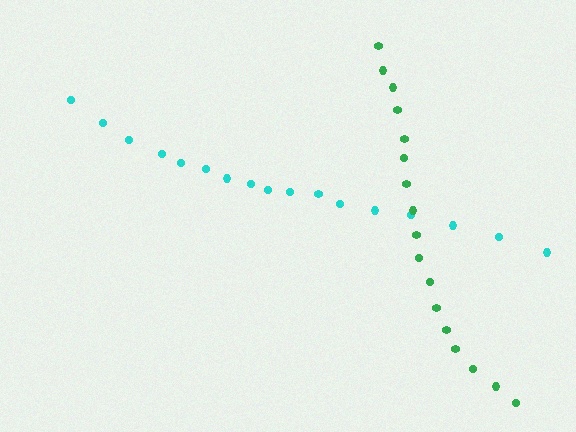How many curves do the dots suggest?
There are 2 distinct paths.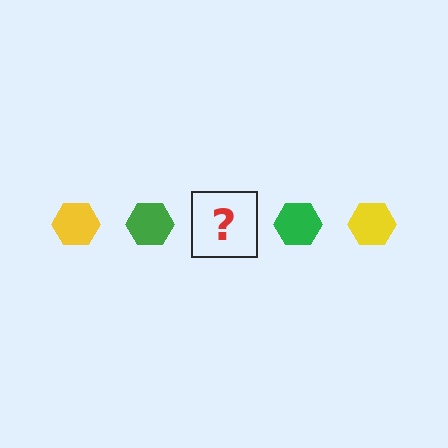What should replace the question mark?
The question mark should be replaced with a yellow hexagon.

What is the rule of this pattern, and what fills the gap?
The rule is that the pattern cycles through yellow, green hexagons. The gap should be filled with a yellow hexagon.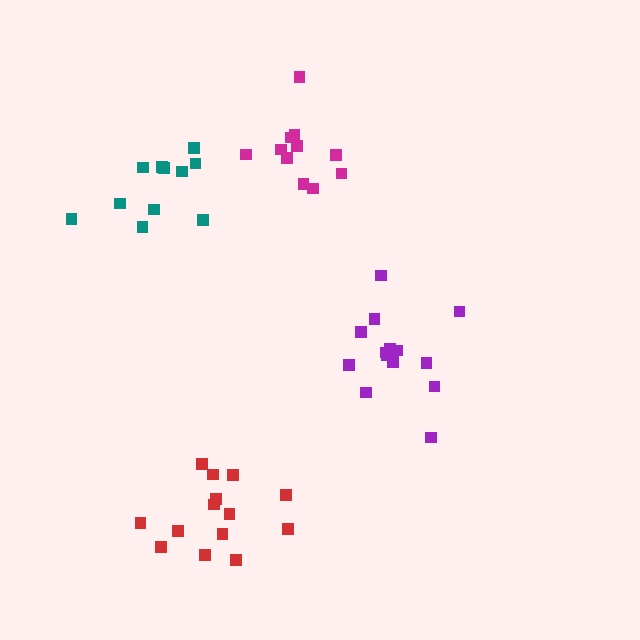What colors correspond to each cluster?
The clusters are colored: purple, teal, magenta, red.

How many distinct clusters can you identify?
There are 4 distinct clusters.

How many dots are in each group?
Group 1: 14 dots, Group 2: 11 dots, Group 3: 11 dots, Group 4: 14 dots (50 total).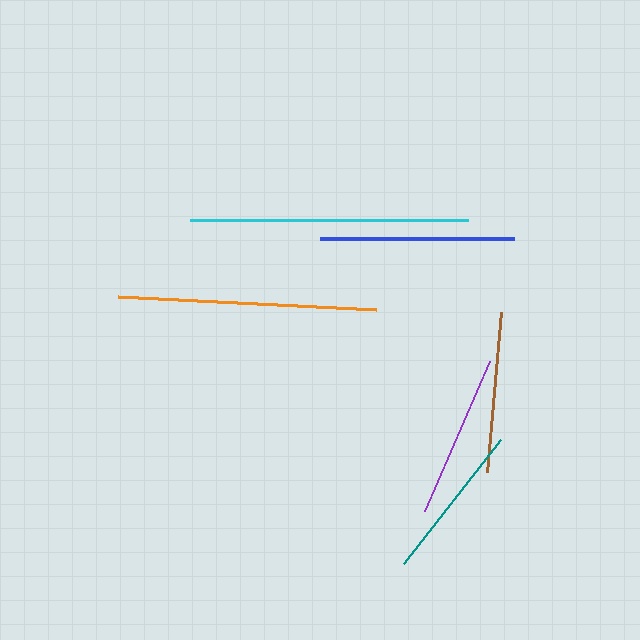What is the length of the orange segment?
The orange segment is approximately 258 pixels long.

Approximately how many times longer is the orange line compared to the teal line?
The orange line is approximately 1.6 times the length of the teal line.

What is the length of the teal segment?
The teal segment is approximately 157 pixels long.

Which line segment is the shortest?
The teal line is the shortest at approximately 157 pixels.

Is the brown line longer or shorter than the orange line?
The orange line is longer than the brown line.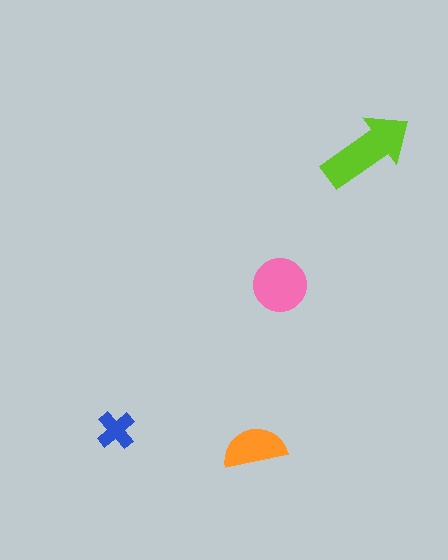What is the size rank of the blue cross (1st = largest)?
4th.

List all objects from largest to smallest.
The lime arrow, the pink circle, the orange semicircle, the blue cross.